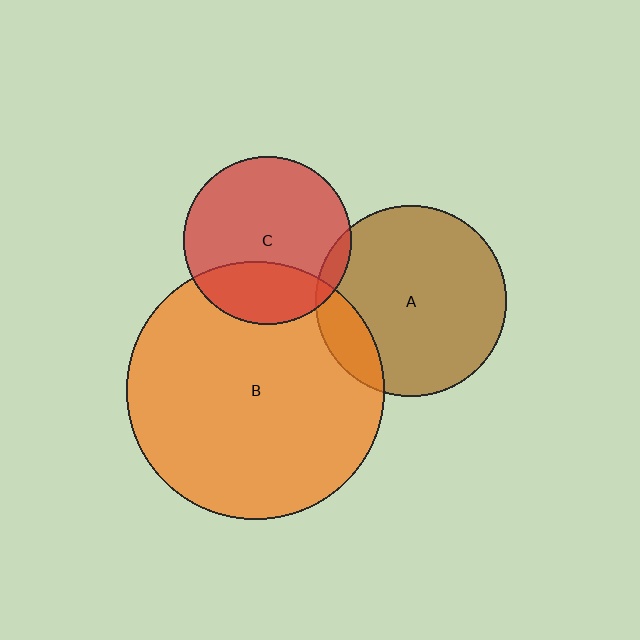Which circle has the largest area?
Circle B (orange).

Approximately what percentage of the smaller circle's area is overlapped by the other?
Approximately 30%.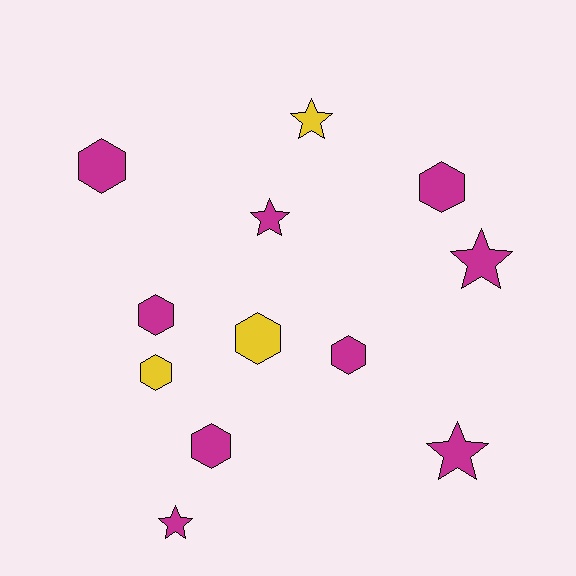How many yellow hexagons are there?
There are 2 yellow hexagons.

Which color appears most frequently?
Magenta, with 9 objects.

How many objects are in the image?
There are 12 objects.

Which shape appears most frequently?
Hexagon, with 7 objects.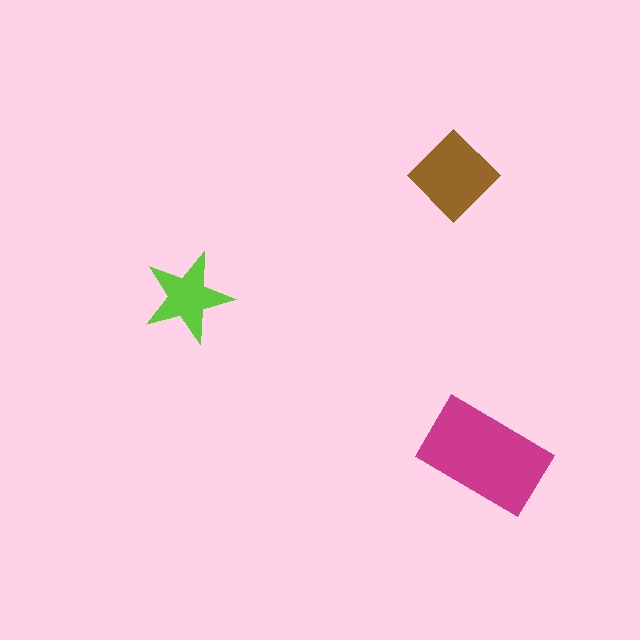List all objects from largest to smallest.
The magenta rectangle, the brown diamond, the lime star.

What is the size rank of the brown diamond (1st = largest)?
2nd.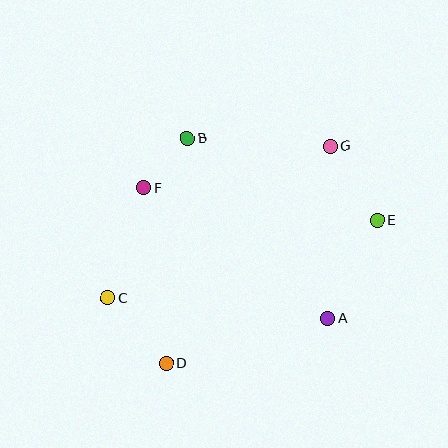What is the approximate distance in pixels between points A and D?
The distance between A and D is approximately 168 pixels.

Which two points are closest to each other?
Points B and F are closest to each other.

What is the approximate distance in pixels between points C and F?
The distance between C and F is approximately 116 pixels.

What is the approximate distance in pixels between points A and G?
The distance between A and G is approximately 172 pixels.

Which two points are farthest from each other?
Points C and E are farthest from each other.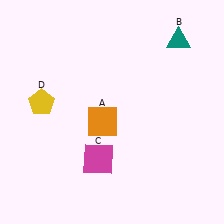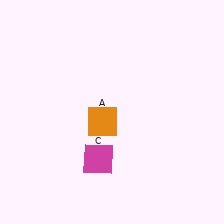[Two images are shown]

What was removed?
The teal triangle (B), the yellow pentagon (D) were removed in Image 2.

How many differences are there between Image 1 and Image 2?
There are 2 differences between the two images.